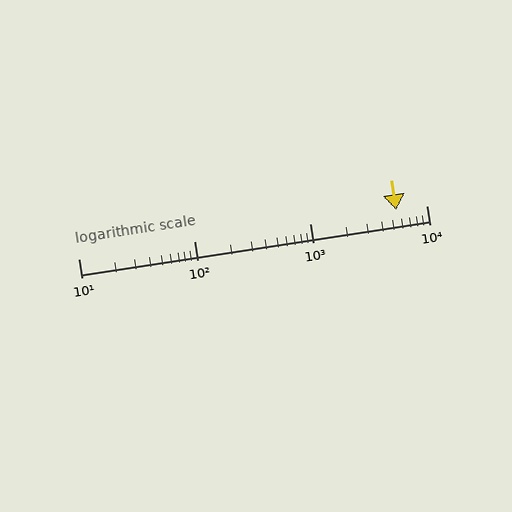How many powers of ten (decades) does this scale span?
The scale spans 3 decades, from 10 to 10000.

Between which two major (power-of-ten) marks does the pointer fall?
The pointer is between 1000 and 10000.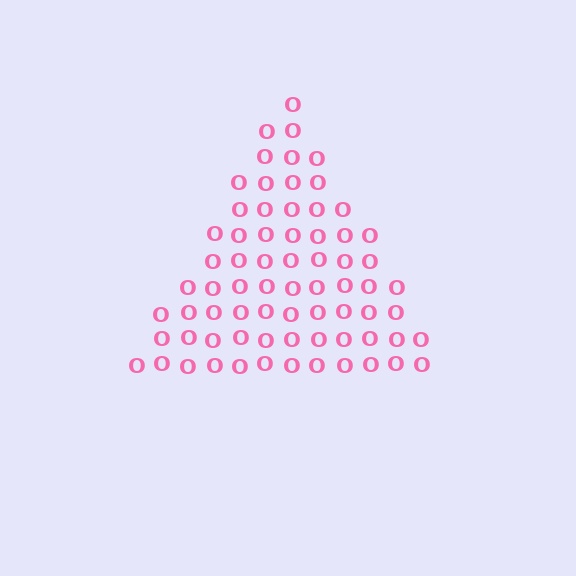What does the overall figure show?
The overall figure shows a triangle.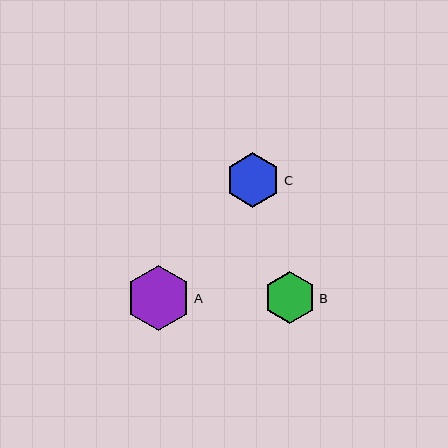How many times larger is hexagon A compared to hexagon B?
Hexagon A is approximately 1.3 times the size of hexagon B.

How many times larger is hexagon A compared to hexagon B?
Hexagon A is approximately 1.3 times the size of hexagon B.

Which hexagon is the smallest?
Hexagon B is the smallest with a size of approximately 52 pixels.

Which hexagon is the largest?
Hexagon A is the largest with a size of approximately 65 pixels.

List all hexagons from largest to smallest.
From largest to smallest: A, C, B.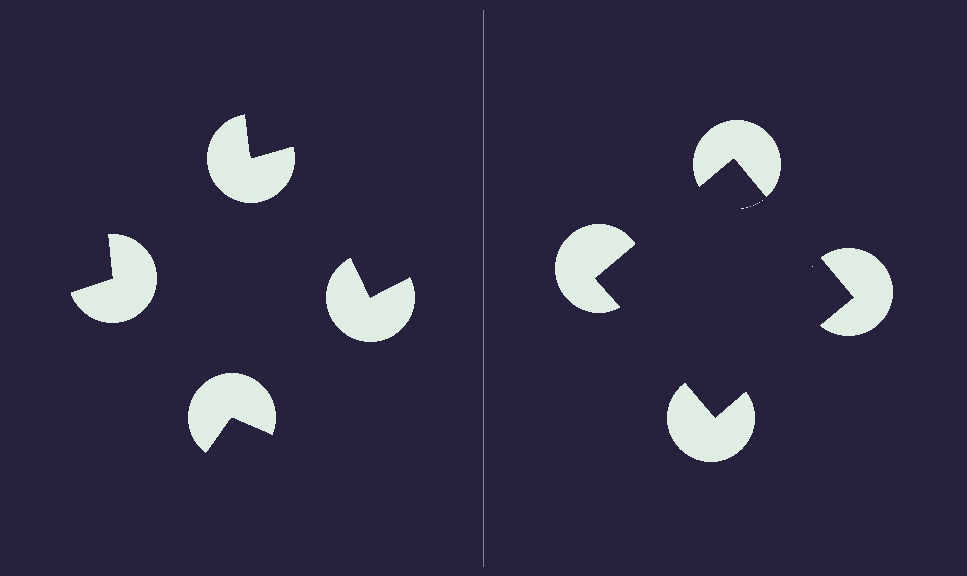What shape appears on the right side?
An illusory square.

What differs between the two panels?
The pac-man discs are positioned identically on both sides; only the wedge orientations differ. On the right they align to a square; on the left they are misaligned.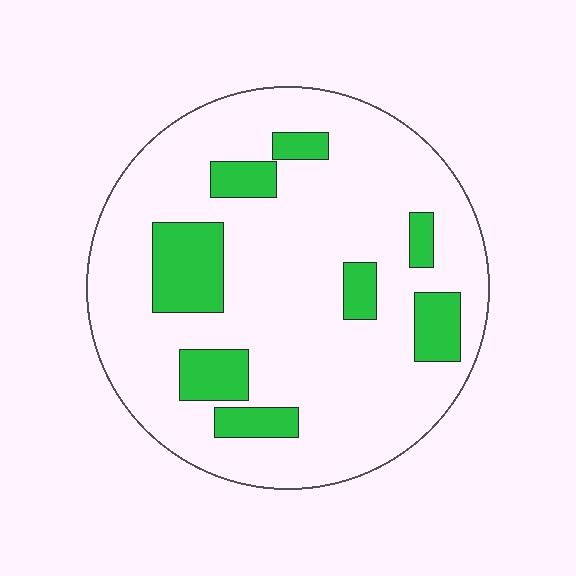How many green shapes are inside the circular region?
8.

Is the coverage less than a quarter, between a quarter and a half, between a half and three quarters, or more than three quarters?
Less than a quarter.